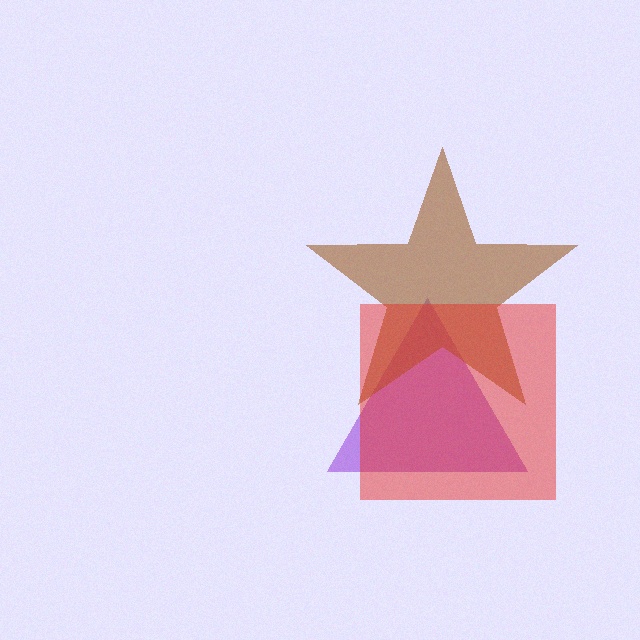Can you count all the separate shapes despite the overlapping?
Yes, there are 3 separate shapes.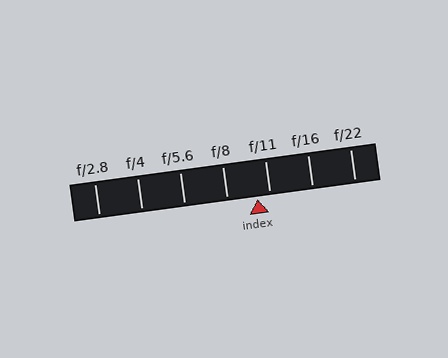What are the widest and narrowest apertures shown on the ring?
The widest aperture shown is f/2.8 and the narrowest is f/22.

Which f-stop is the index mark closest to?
The index mark is closest to f/11.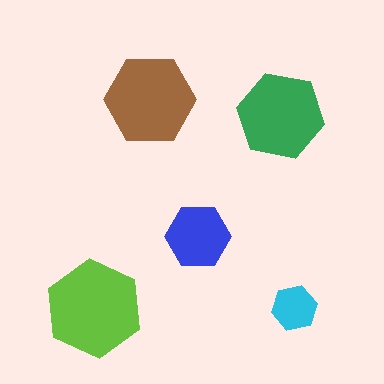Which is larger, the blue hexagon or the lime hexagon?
The lime one.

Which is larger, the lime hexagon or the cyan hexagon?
The lime one.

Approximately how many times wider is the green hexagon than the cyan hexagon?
About 2 times wider.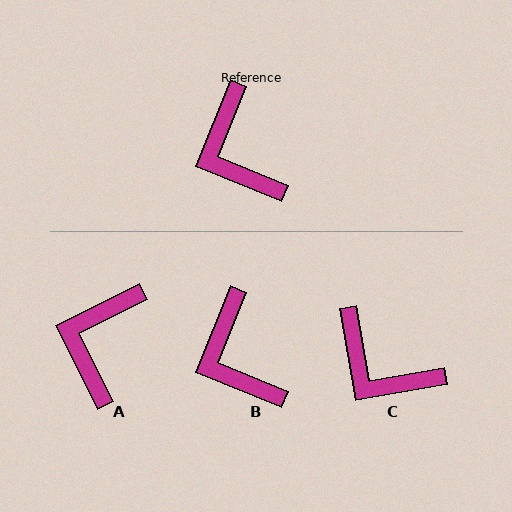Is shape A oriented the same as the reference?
No, it is off by about 41 degrees.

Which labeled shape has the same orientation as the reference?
B.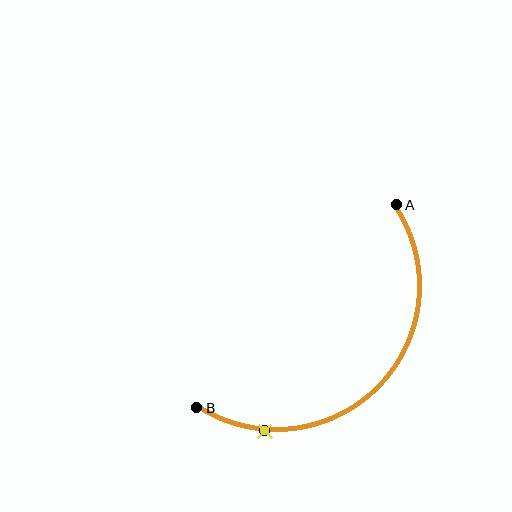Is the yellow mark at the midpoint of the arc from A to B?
No. The yellow mark lies on the arc but is closer to endpoint B. The arc midpoint would be at the point on the curve equidistant along the arc from both A and B.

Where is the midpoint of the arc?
The arc midpoint is the point on the curve farthest from the straight line joining A and B. It sits below and to the right of that line.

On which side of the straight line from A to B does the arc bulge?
The arc bulges below and to the right of the straight line connecting A and B.